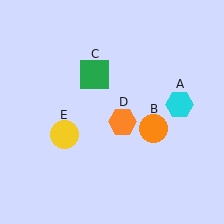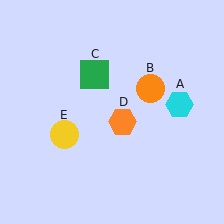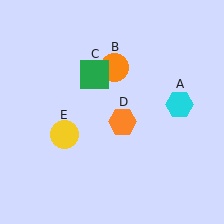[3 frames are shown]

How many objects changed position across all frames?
1 object changed position: orange circle (object B).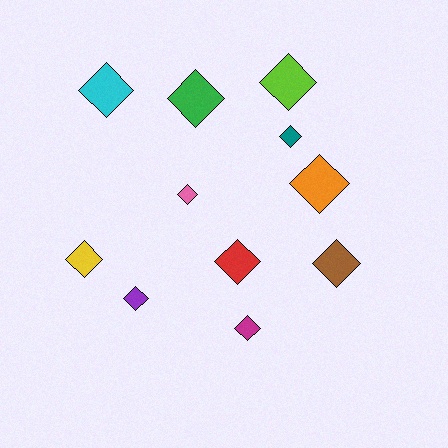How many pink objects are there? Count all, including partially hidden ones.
There is 1 pink object.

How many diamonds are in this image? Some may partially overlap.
There are 11 diamonds.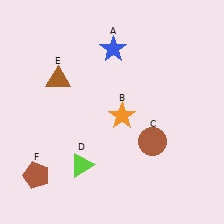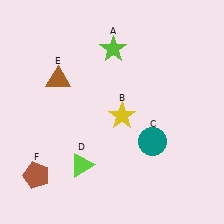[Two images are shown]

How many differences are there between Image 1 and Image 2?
There are 3 differences between the two images.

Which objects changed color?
A changed from blue to lime. B changed from orange to yellow. C changed from brown to teal.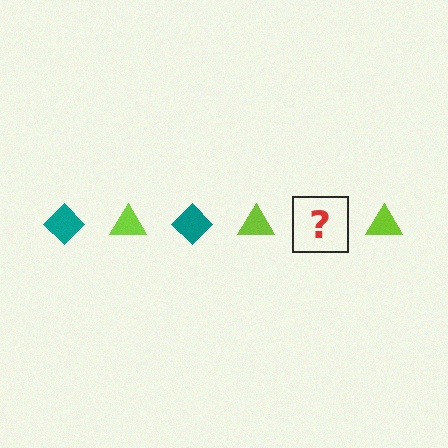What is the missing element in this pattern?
The missing element is a teal diamond.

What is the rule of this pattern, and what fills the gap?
The rule is that the pattern alternates between teal diamond and lime triangle. The gap should be filled with a teal diamond.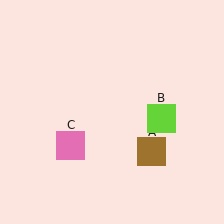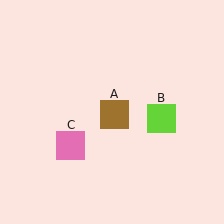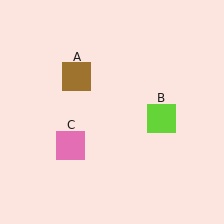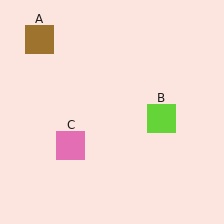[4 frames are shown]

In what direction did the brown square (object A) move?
The brown square (object A) moved up and to the left.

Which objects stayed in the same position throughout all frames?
Lime square (object B) and pink square (object C) remained stationary.